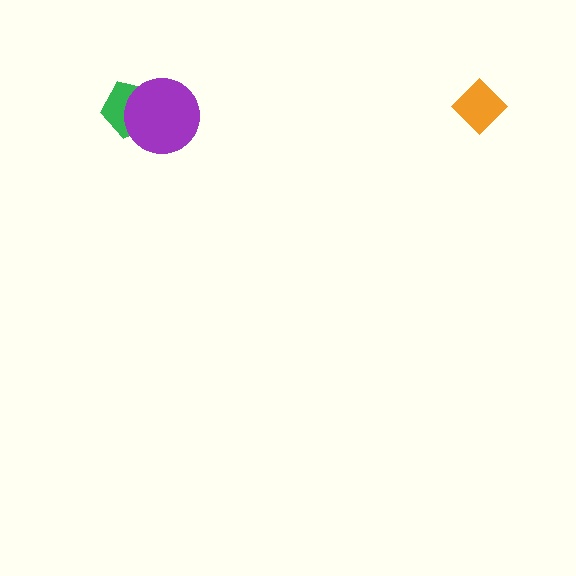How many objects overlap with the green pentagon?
1 object overlaps with the green pentagon.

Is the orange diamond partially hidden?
No, no other shape covers it.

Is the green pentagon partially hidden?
Yes, it is partially covered by another shape.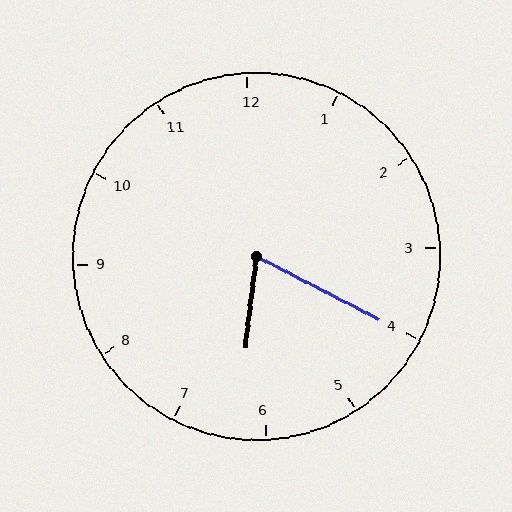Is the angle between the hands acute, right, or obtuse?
It is acute.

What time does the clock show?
6:20.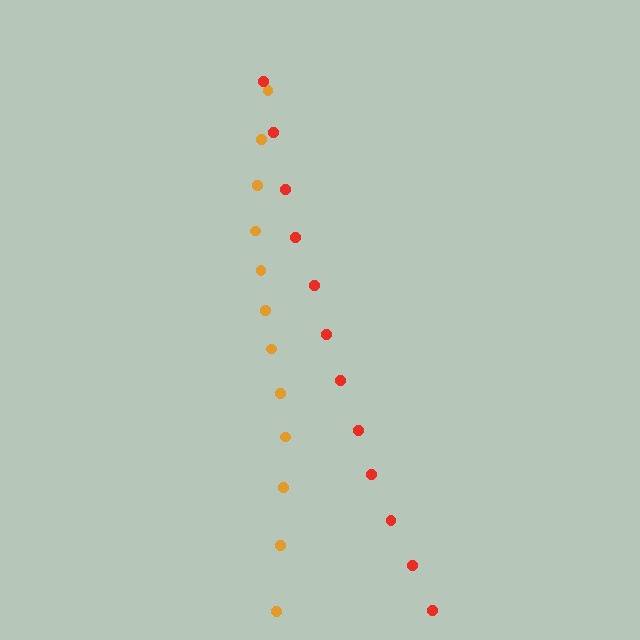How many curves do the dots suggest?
There are 2 distinct paths.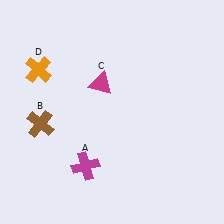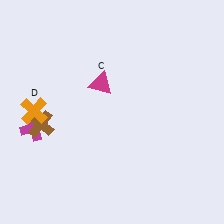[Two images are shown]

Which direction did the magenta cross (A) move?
The magenta cross (A) moved left.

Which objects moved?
The objects that moved are: the magenta cross (A), the orange cross (D).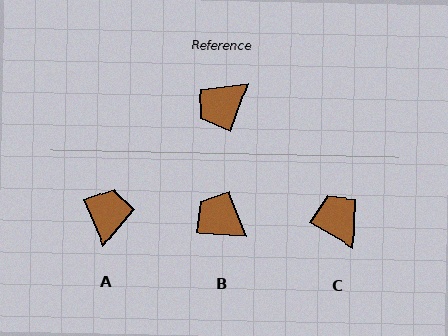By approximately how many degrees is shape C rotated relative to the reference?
Approximately 100 degrees clockwise.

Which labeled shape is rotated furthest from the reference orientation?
A, about 137 degrees away.